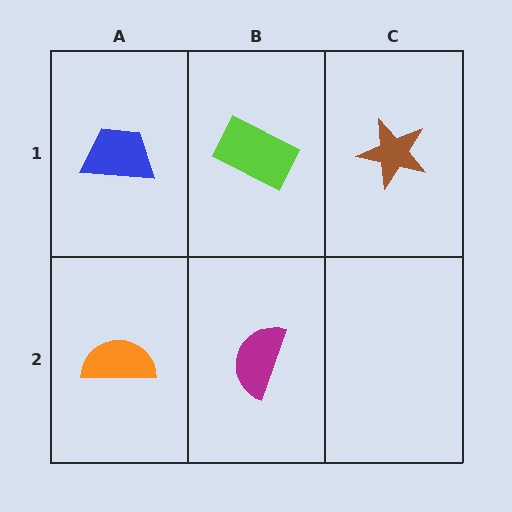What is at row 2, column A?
An orange semicircle.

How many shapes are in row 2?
2 shapes.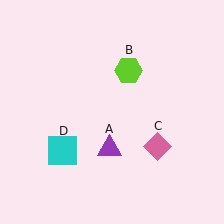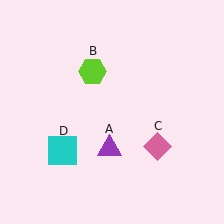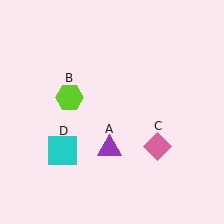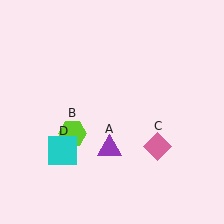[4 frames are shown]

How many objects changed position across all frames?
1 object changed position: lime hexagon (object B).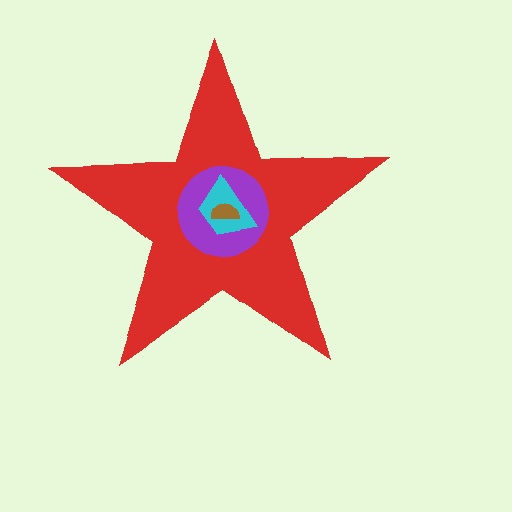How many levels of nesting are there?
4.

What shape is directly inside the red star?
The purple circle.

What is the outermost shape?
The red star.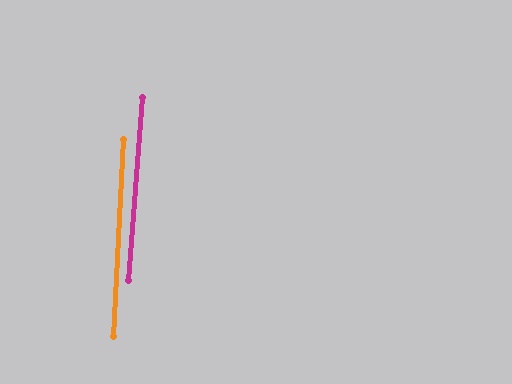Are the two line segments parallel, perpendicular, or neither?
Parallel — their directions differ by only 1.6°.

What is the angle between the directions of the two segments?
Approximately 2 degrees.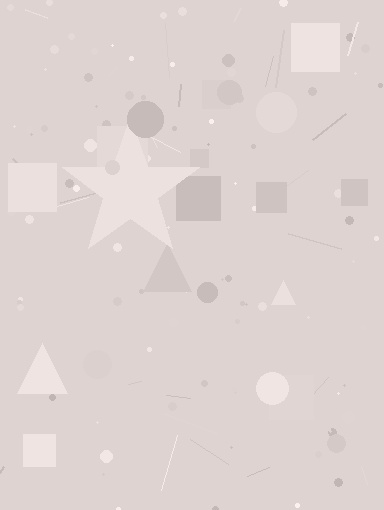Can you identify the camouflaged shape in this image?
The camouflaged shape is a star.